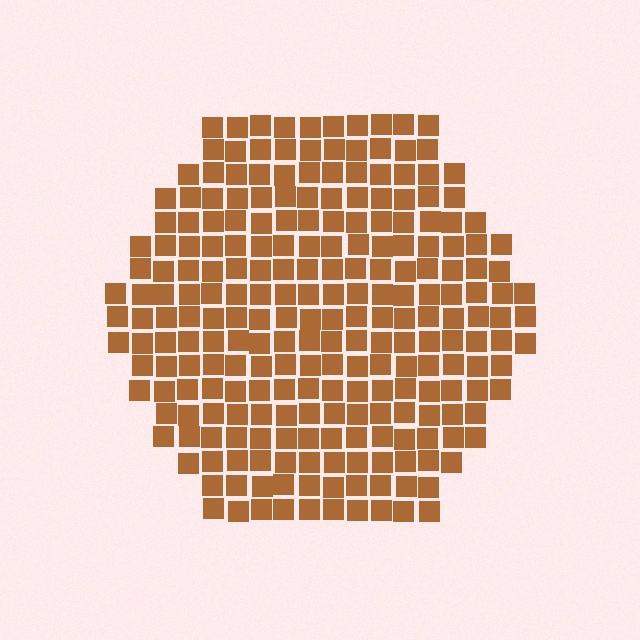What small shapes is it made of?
It is made of small squares.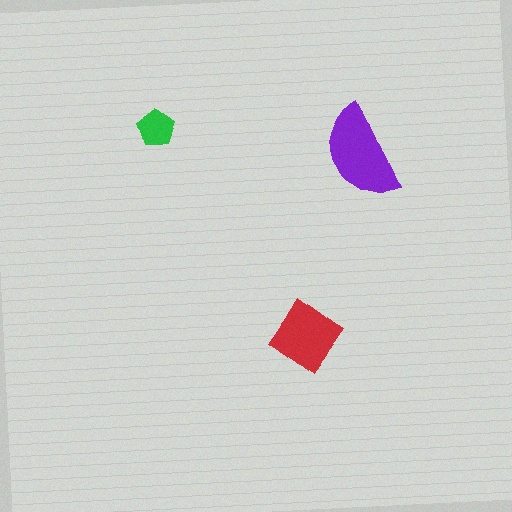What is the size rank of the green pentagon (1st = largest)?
3rd.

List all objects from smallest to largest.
The green pentagon, the red diamond, the purple semicircle.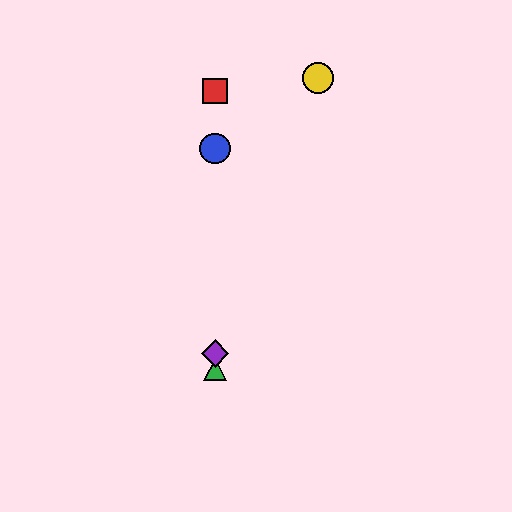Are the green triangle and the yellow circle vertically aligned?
No, the green triangle is at x≈215 and the yellow circle is at x≈318.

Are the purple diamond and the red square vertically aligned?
Yes, both are at x≈215.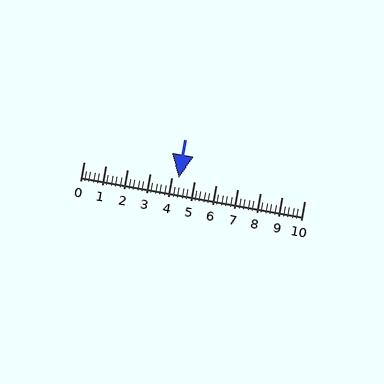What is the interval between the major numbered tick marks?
The major tick marks are spaced 1 units apart.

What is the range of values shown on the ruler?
The ruler shows values from 0 to 10.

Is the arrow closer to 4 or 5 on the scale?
The arrow is closer to 4.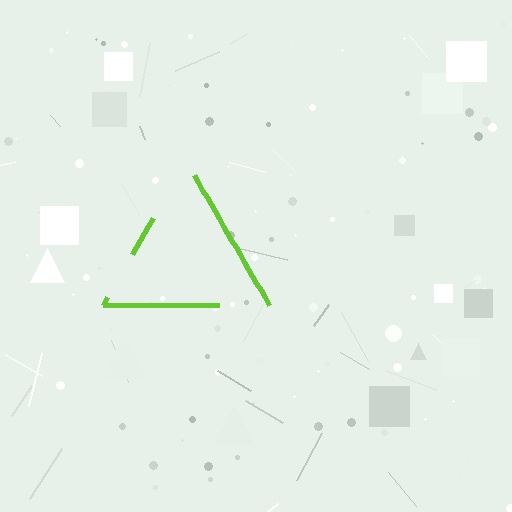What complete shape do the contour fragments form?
The contour fragments form a triangle.